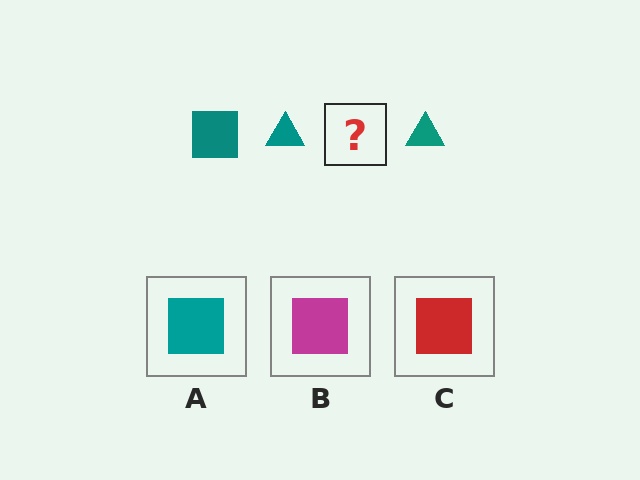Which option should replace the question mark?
Option A.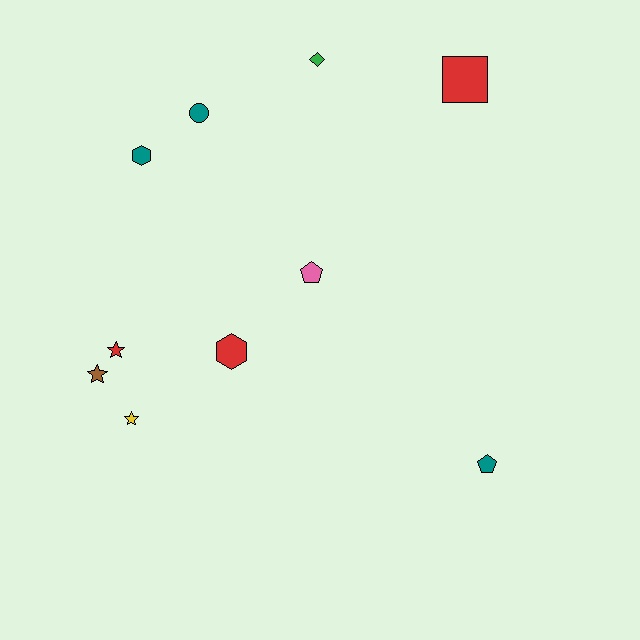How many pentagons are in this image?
There are 2 pentagons.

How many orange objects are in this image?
There are no orange objects.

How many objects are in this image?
There are 10 objects.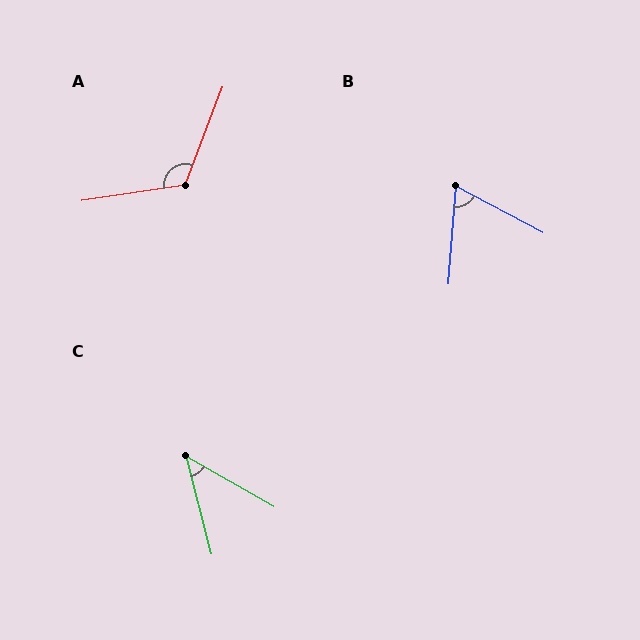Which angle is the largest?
A, at approximately 119 degrees.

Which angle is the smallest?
C, at approximately 46 degrees.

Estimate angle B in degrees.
Approximately 67 degrees.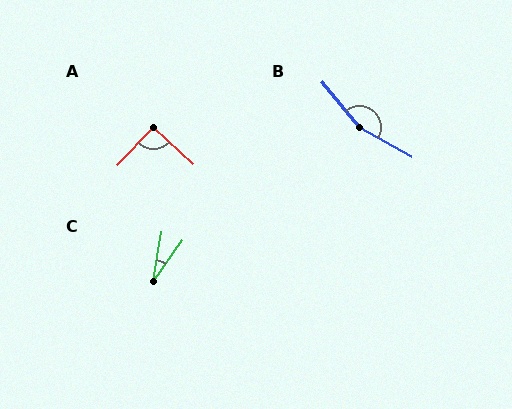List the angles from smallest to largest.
C (26°), A (91°), B (159°).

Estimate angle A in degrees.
Approximately 91 degrees.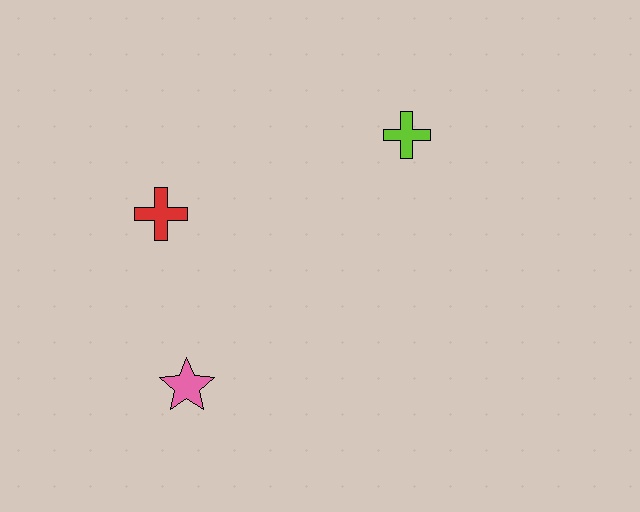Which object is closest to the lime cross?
The red cross is closest to the lime cross.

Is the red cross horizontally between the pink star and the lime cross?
No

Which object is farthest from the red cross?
The lime cross is farthest from the red cross.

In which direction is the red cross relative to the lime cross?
The red cross is to the left of the lime cross.